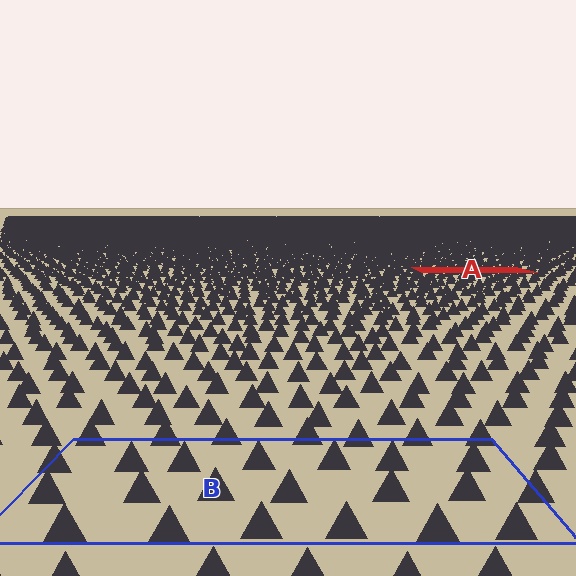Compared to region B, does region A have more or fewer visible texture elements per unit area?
Region A has more texture elements per unit area — they are packed more densely because it is farther away.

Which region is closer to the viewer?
Region B is closer. The texture elements there are larger and more spread out.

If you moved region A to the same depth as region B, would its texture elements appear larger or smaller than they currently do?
They would appear larger. At a closer depth, the same texture elements are projected at a bigger on-screen size.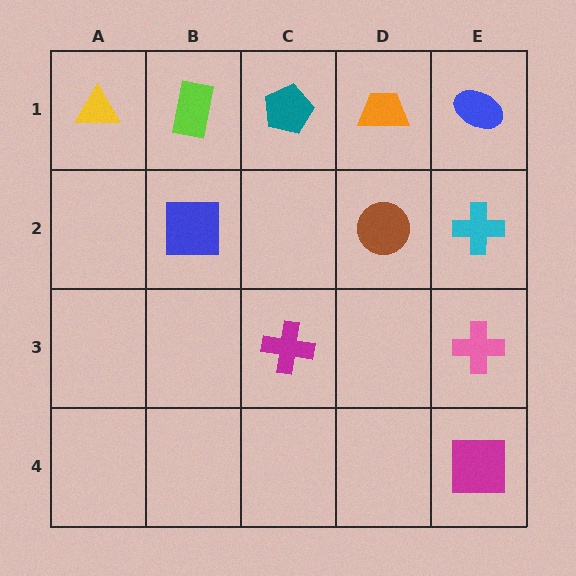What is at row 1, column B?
A lime rectangle.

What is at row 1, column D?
An orange trapezoid.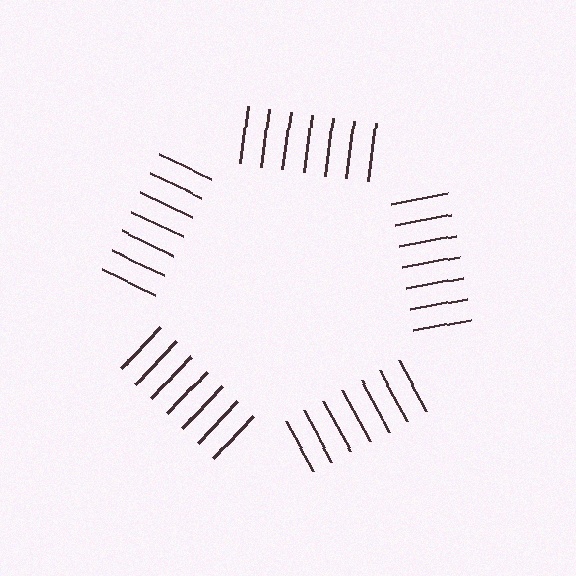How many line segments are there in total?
35 — 7 along each of the 5 edges.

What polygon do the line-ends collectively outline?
An illusory pentagon — the line segments terminate on its edges but no continuous stroke is drawn.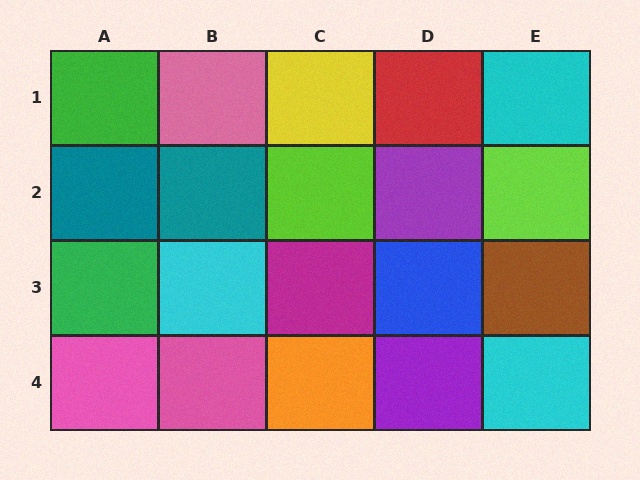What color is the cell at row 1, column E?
Cyan.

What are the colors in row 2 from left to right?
Teal, teal, lime, purple, lime.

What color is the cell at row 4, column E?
Cyan.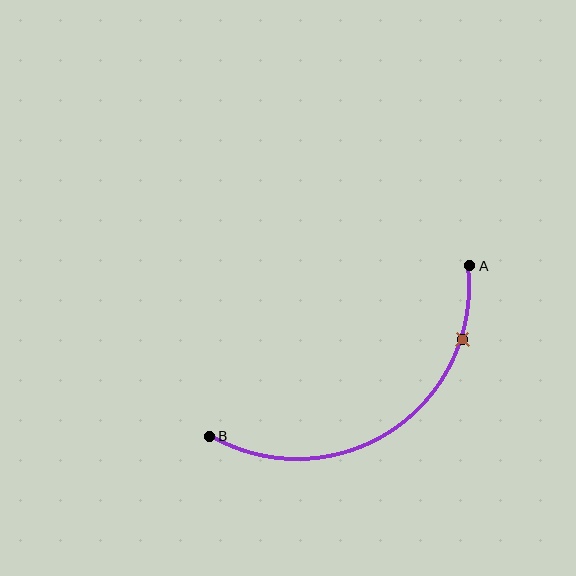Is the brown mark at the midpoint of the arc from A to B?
No. The brown mark lies on the arc but is closer to endpoint A. The arc midpoint would be at the point on the curve equidistant along the arc from both A and B.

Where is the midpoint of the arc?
The arc midpoint is the point on the curve farthest from the straight line joining A and B. It sits below that line.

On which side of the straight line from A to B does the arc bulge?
The arc bulges below the straight line connecting A and B.